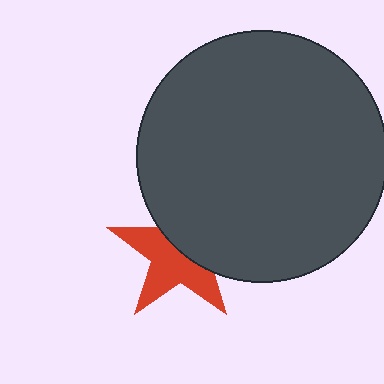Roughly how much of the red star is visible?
About half of it is visible (roughly 55%).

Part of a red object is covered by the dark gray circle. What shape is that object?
It is a star.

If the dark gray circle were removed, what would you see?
You would see the complete red star.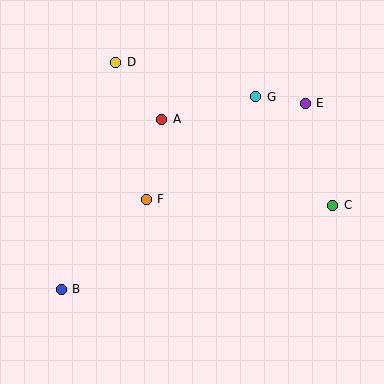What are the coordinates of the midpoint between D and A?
The midpoint between D and A is at (139, 91).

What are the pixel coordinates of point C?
Point C is at (333, 205).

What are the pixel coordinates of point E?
Point E is at (305, 103).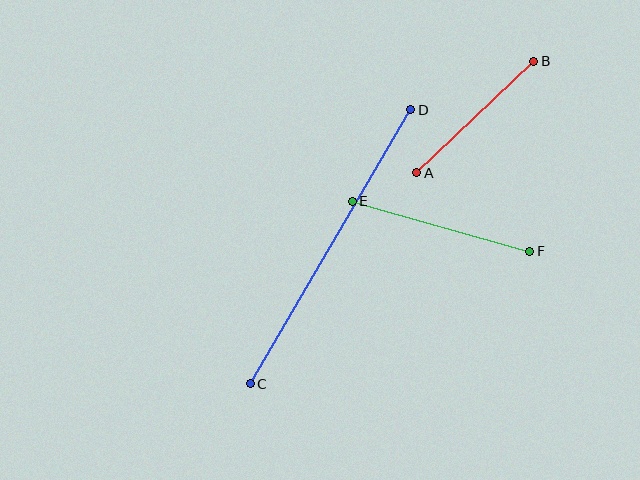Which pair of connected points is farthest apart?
Points C and D are farthest apart.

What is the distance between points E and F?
The distance is approximately 184 pixels.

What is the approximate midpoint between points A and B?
The midpoint is at approximately (475, 117) pixels.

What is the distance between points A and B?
The distance is approximately 162 pixels.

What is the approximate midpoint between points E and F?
The midpoint is at approximately (441, 226) pixels.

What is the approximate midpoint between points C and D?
The midpoint is at approximately (330, 247) pixels.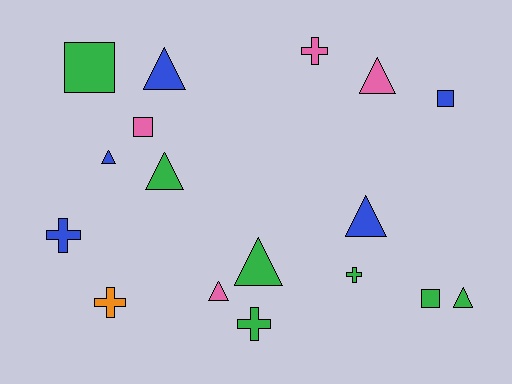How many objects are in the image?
There are 17 objects.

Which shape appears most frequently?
Triangle, with 8 objects.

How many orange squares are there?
There are no orange squares.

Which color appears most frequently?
Green, with 7 objects.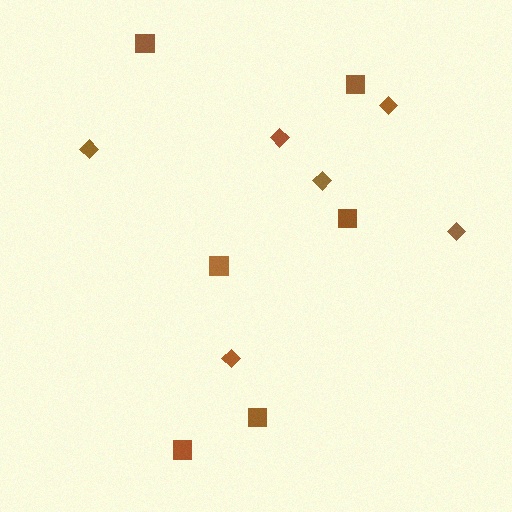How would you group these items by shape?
There are 2 groups: one group of diamonds (6) and one group of squares (6).